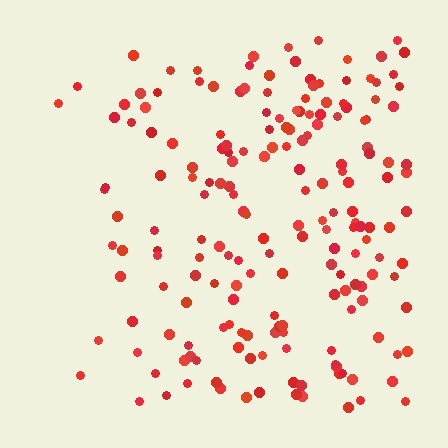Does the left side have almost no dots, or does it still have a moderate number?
Still a moderate number, just noticeably fewer than the right.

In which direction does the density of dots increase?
From left to right, with the right side densest.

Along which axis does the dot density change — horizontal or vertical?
Horizontal.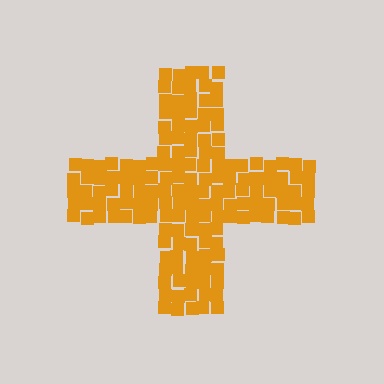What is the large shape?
The large shape is a cross.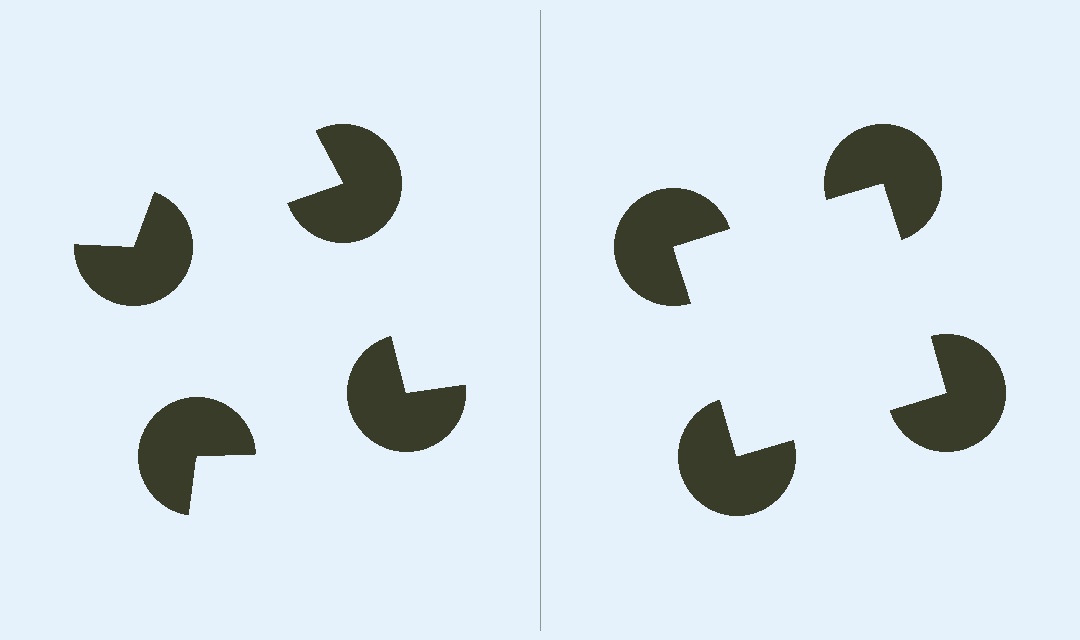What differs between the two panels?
The pac-man discs are positioned identically on both sides; only the wedge orientations differ. On the right they align to a square; on the left they are misaligned.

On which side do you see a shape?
An illusory square appears on the right side. On the left side the wedge cuts are rotated, so no coherent shape forms.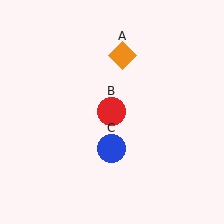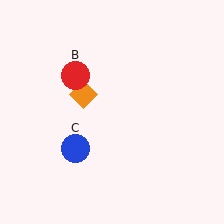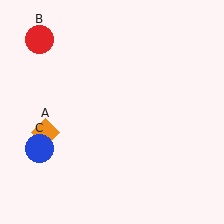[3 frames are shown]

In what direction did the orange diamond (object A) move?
The orange diamond (object A) moved down and to the left.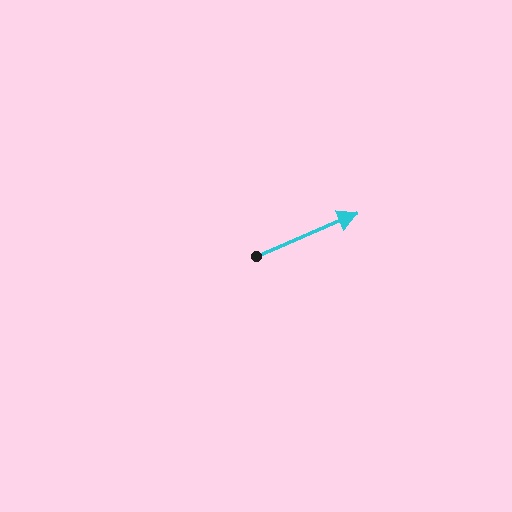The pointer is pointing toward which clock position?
Roughly 2 o'clock.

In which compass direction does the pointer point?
Northeast.